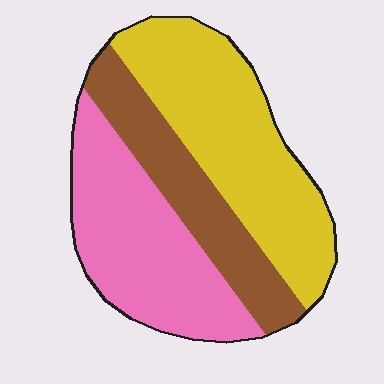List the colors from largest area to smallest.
From largest to smallest: yellow, pink, brown.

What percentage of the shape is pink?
Pink takes up about one third (1/3) of the shape.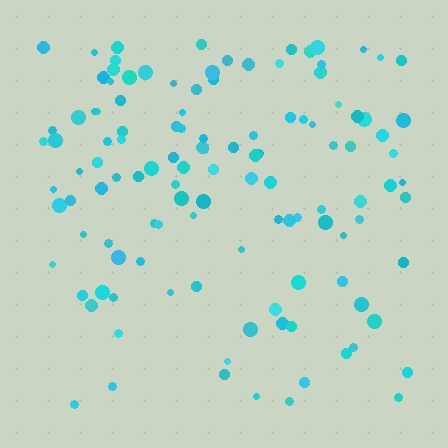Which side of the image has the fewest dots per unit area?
The bottom.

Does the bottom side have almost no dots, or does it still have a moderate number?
Still a moderate number, just noticeably fewer than the top.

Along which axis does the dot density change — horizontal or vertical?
Vertical.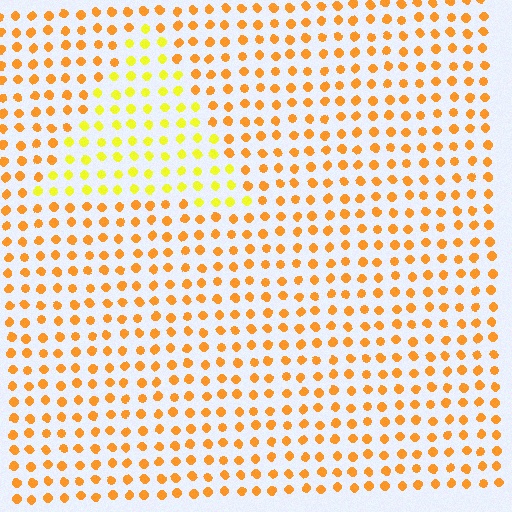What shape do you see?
I see a triangle.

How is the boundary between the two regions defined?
The boundary is defined purely by a slight shift in hue (about 32 degrees). Spacing, size, and orientation are identical on both sides.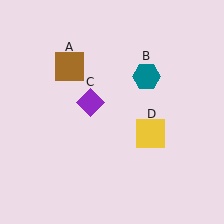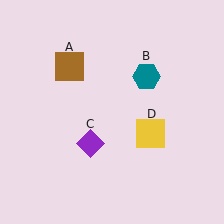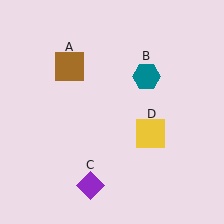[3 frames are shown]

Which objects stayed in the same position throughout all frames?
Brown square (object A) and teal hexagon (object B) and yellow square (object D) remained stationary.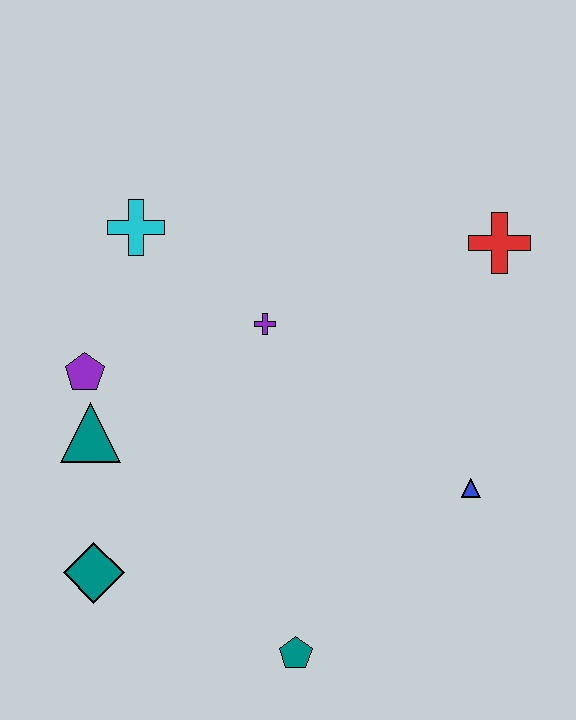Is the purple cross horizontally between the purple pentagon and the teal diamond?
No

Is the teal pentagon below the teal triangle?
Yes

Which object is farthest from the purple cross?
The teal pentagon is farthest from the purple cross.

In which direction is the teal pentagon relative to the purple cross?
The teal pentagon is below the purple cross.